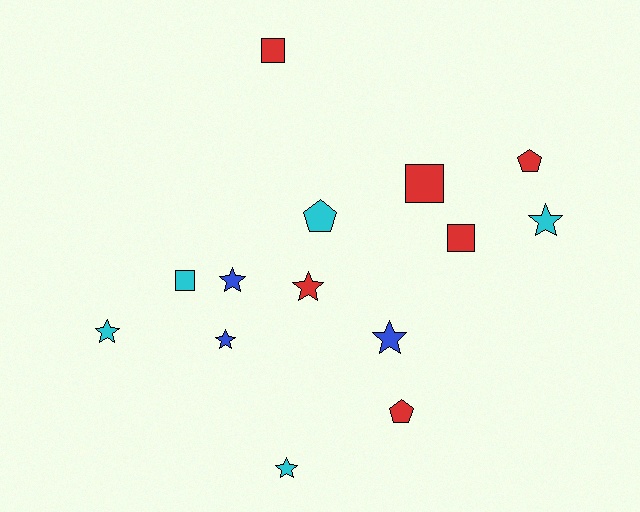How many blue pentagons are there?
There are no blue pentagons.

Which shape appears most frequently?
Star, with 7 objects.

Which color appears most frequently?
Red, with 6 objects.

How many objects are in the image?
There are 14 objects.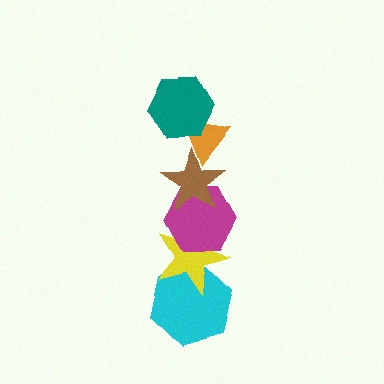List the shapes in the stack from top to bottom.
From top to bottom: the teal hexagon, the orange triangle, the brown star, the magenta hexagon, the yellow star, the cyan hexagon.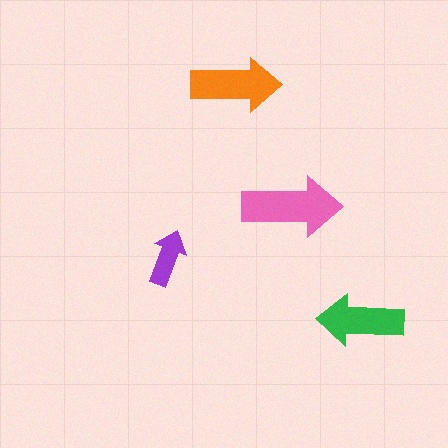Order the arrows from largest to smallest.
the pink one, the orange one, the green one, the purple one.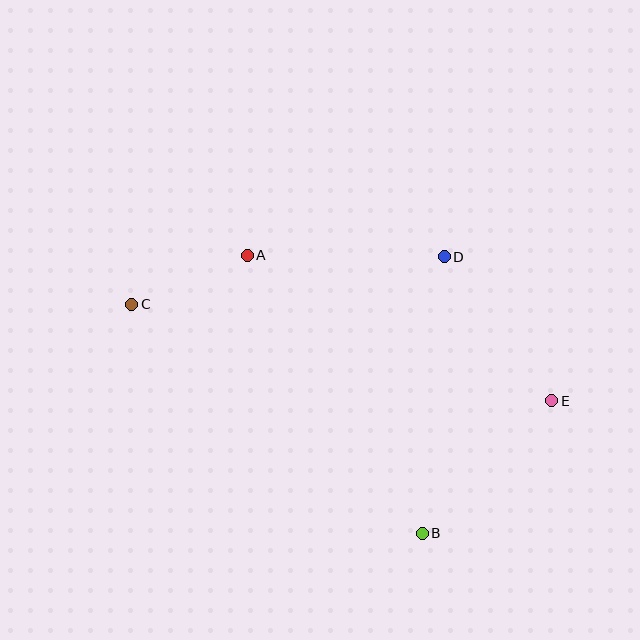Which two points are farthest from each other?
Points C and E are farthest from each other.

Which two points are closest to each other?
Points A and C are closest to each other.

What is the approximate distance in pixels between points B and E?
The distance between B and E is approximately 185 pixels.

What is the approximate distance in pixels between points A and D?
The distance between A and D is approximately 197 pixels.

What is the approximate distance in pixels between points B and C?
The distance between B and C is approximately 370 pixels.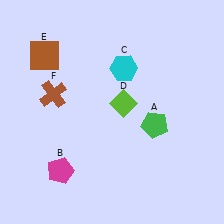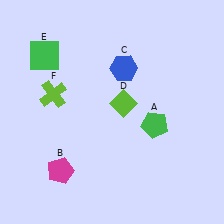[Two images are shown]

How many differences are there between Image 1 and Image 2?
There are 3 differences between the two images.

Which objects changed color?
C changed from cyan to blue. E changed from brown to green. F changed from brown to lime.